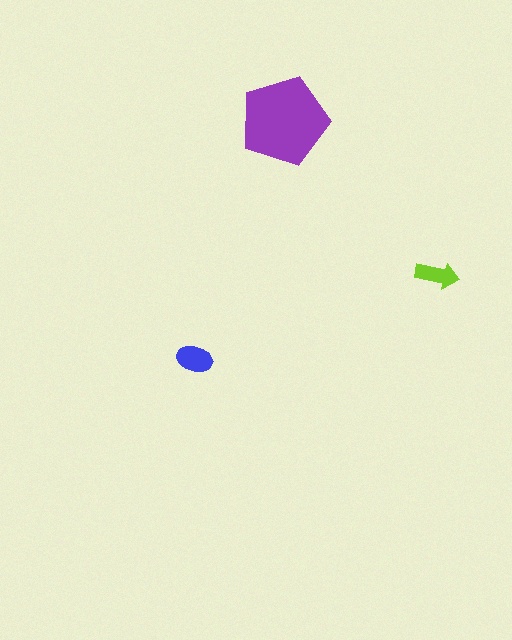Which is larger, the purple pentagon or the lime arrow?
The purple pentagon.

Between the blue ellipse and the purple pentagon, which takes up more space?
The purple pentagon.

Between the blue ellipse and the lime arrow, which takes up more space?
The blue ellipse.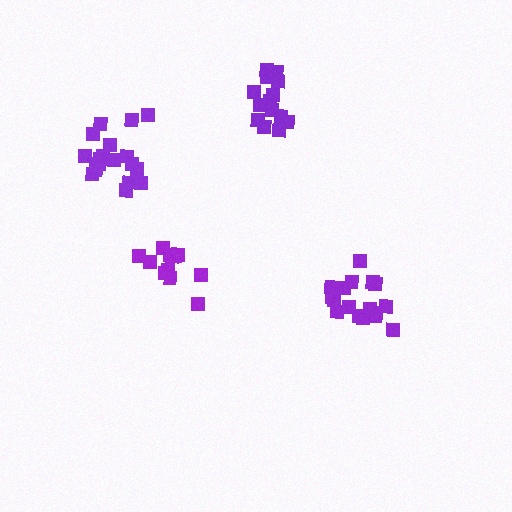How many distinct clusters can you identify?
There are 4 distinct clusters.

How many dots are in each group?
Group 1: 13 dots, Group 2: 17 dots, Group 3: 14 dots, Group 4: 18 dots (62 total).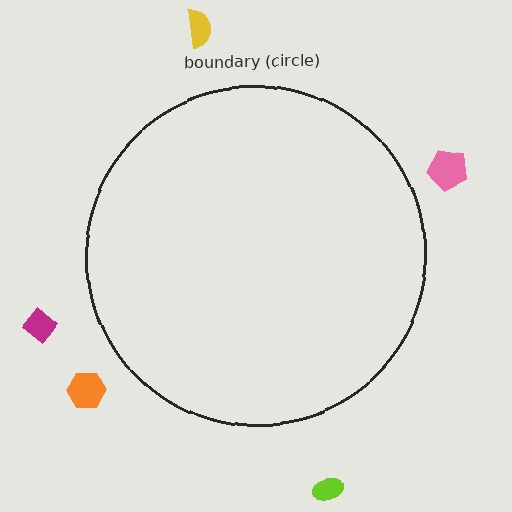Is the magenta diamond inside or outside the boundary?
Outside.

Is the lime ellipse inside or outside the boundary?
Outside.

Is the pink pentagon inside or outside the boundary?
Outside.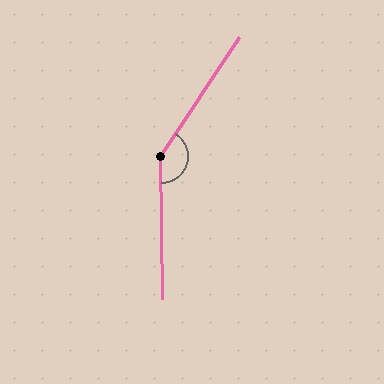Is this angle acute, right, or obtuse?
It is obtuse.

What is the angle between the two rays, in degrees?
Approximately 146 degrees.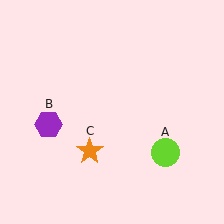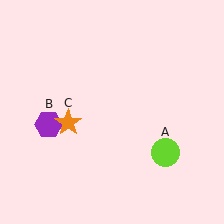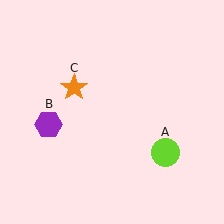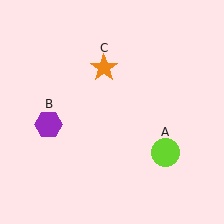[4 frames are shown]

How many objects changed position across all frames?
1 object changed position: orange star (object C).